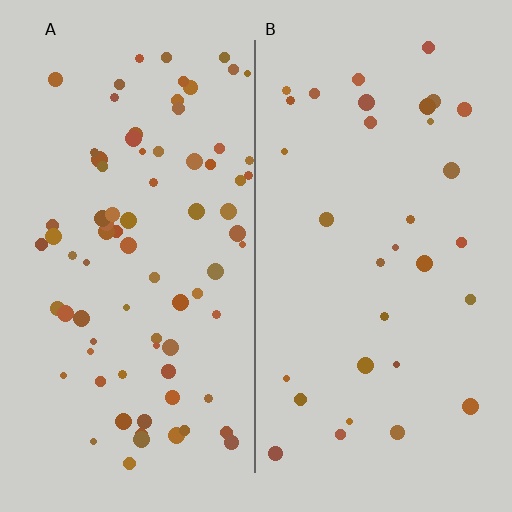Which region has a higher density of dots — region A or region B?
A (the left).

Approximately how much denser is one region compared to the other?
Approximately 2.5× — region A over region B.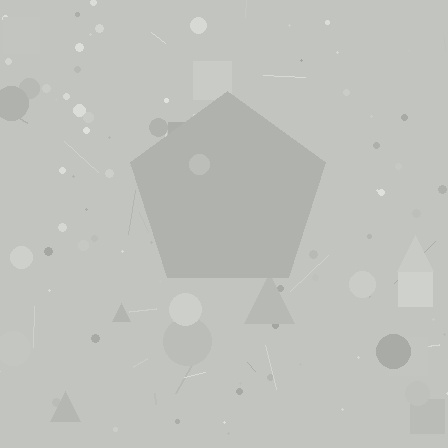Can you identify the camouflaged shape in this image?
The camouflaged shape is a pentagon.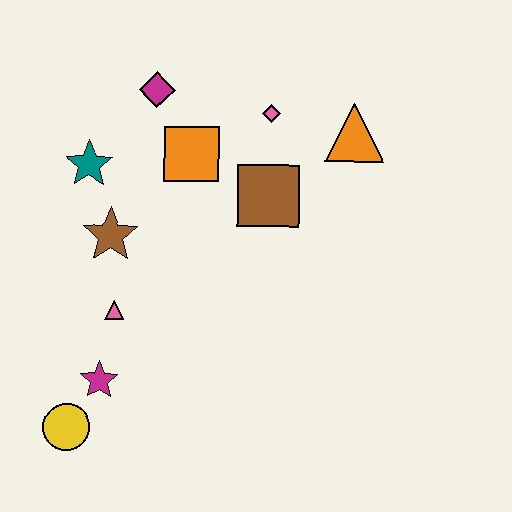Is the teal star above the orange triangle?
No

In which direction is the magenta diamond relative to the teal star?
The magenta diamond is above the teal star.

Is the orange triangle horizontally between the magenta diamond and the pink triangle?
No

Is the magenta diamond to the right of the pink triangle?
Yes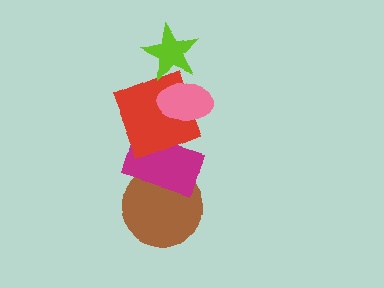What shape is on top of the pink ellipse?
The lime star is on top of the pink ellipse.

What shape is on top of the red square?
The pink ellipse is on top of the red square.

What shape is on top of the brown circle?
The magenta rectangle is on top of the brown circle.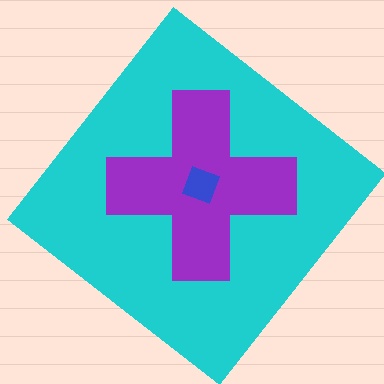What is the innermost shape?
The blue diamond.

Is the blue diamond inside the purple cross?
Yes.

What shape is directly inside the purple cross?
The blue diamond.